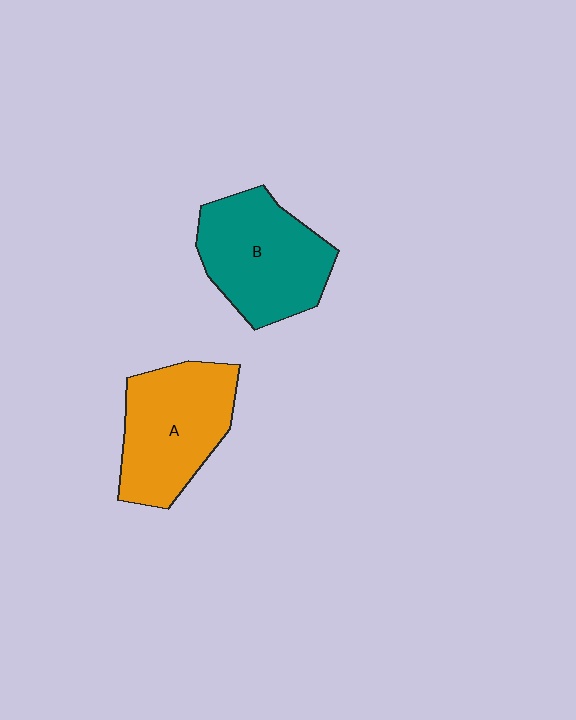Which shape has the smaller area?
Shape A (orange).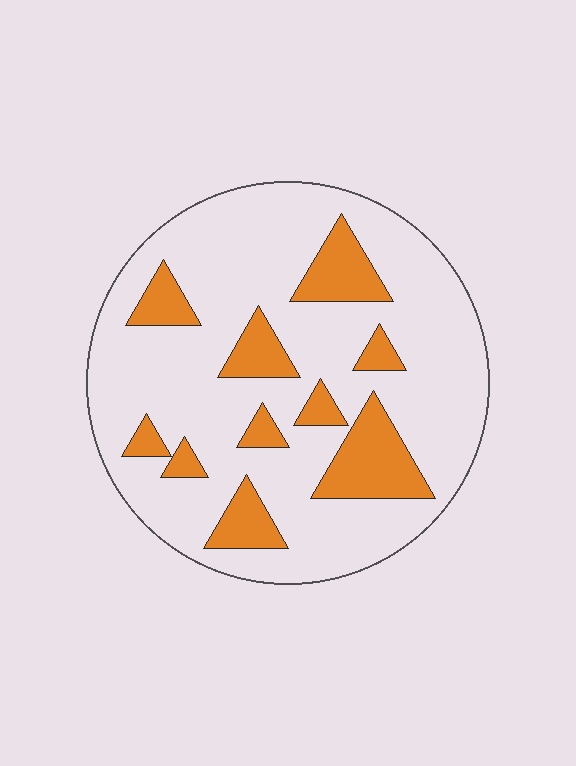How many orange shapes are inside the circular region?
10.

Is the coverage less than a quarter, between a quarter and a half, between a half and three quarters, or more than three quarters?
Less than a quarter.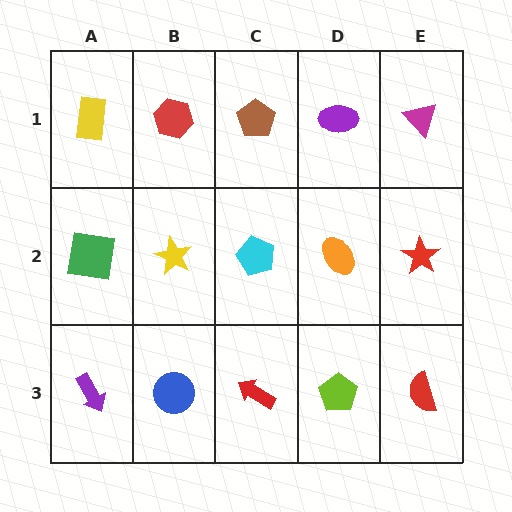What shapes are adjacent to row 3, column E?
A red star (row 2, column E), a lime pentagon (row 3, column D).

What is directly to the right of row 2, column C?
An orange ellipse.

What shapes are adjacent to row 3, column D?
An orange ellipse (row 2, column D), a red arrow (row 3, column C), a red semicircle (row 3, column E).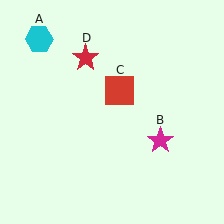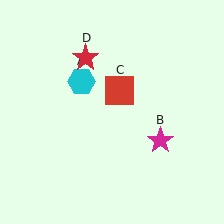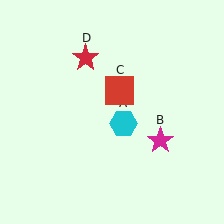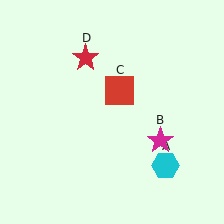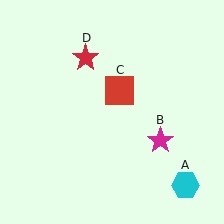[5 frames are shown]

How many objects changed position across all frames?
1 object changed position: cyan hexagon (object A).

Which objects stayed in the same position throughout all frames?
Magenta star (object B) and red square (object C) and red star (object D) remained stationary.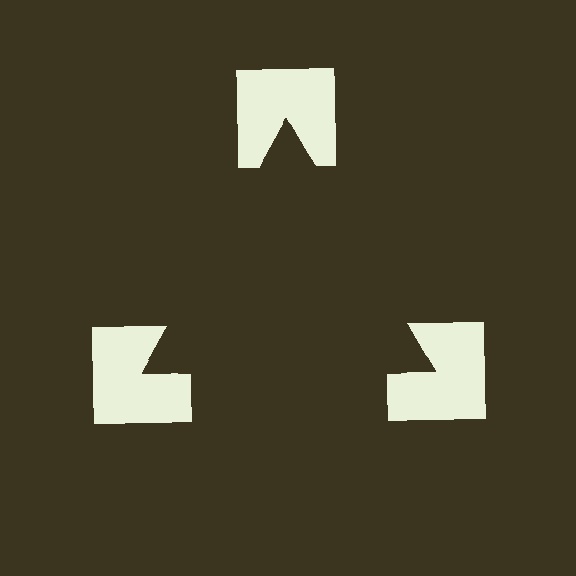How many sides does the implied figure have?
3 sides.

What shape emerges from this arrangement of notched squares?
An illusory triangle — its edges are inferred from the aligned wedge cuts in the notched squares, not physically drawn.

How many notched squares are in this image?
There are 3 — one at each vertex of the illusory triangle.